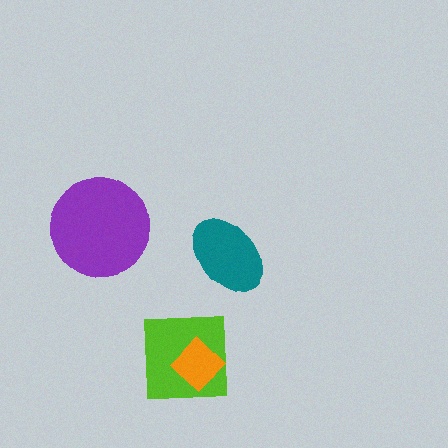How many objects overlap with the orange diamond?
1 object overlaps with the orange diamond.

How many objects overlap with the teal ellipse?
0 objects overlap with the teal ellipse.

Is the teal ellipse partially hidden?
No, no other shape covers it.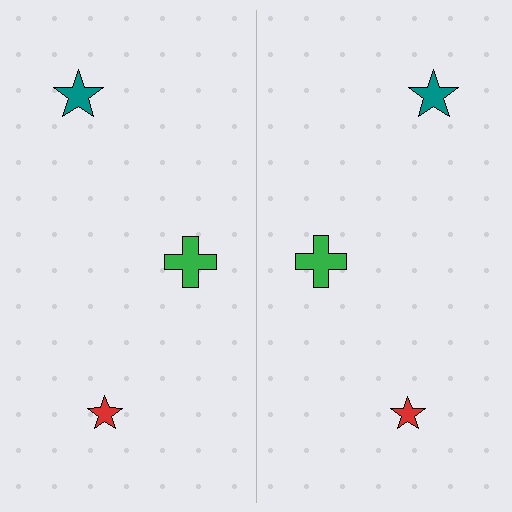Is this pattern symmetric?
Yes, this pattern has bilateral (reflection) symmetry.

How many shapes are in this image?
There are 6 shapes in this image.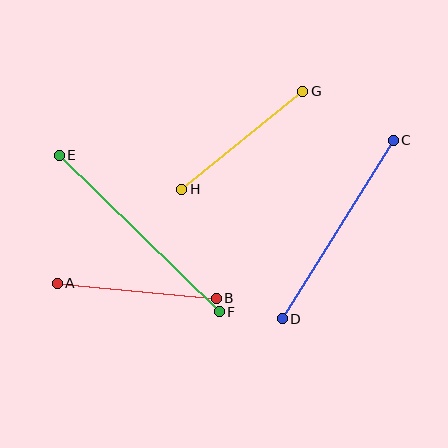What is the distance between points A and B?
The distance is approximately 160 pixels.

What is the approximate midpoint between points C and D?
The midpoint is at approximately (338, 230) pixels.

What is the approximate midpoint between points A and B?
The midpoint is at approximately (137, 291) pixels.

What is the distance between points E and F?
The distance is approximately 224 pixels.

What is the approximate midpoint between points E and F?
The midpoint is at approximately (139, 234) pixels.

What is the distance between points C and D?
The distance is approximately 211 pixels.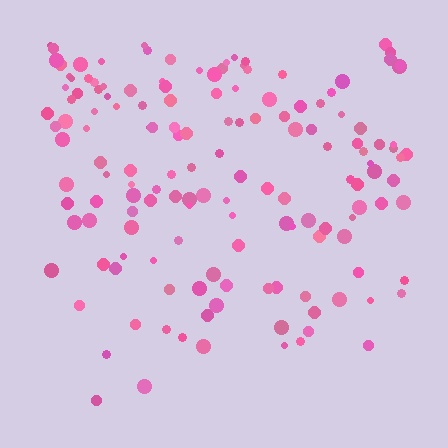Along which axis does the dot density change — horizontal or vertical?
Vertical.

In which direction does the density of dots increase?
From bottom to top, with the top side densest.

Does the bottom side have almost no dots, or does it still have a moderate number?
Still a moderate number, just noticeably fewer than the top.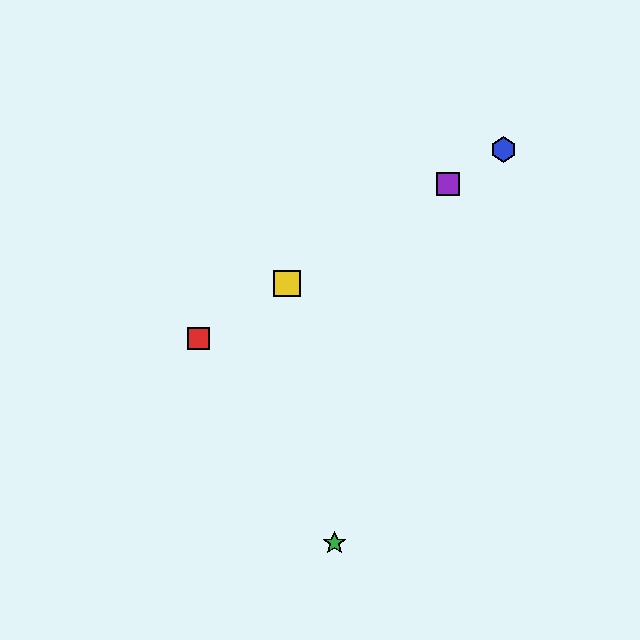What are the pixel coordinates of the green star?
The green star is at (334, 543).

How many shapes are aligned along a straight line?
4 shapes (the red square, the blue hexagon, the yellow square, the purple square) are aligned along a straight line.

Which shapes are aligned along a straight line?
The red square, the blue hexagon, the yellow square, the purple square are aligned along a straight line.